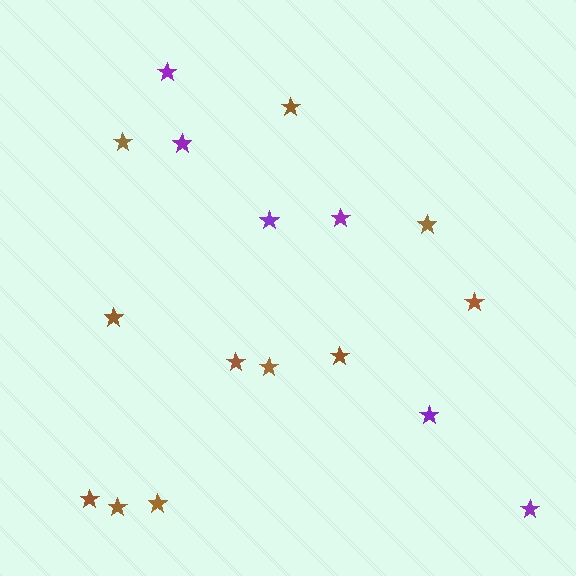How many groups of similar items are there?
There are 2 groups: one group of purple stars (6) and one group of brown stars (11).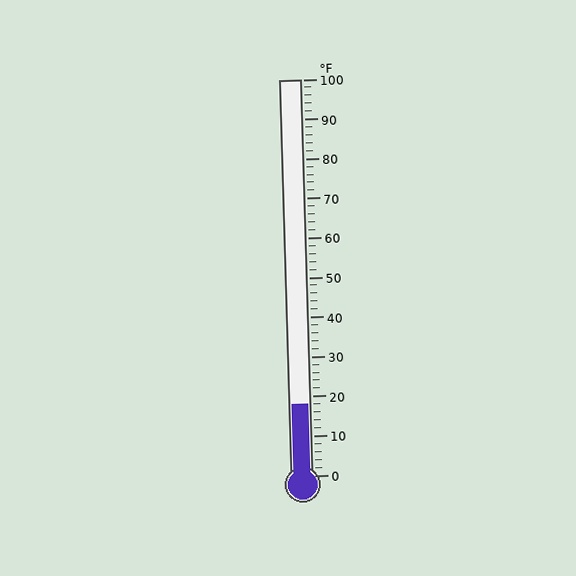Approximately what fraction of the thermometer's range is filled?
The thermometer is filled to approximately 20% of its range.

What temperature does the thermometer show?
The thermometer shows approximately 18°F.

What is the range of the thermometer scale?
The thermometer scale ranges from 0°F to 100°F.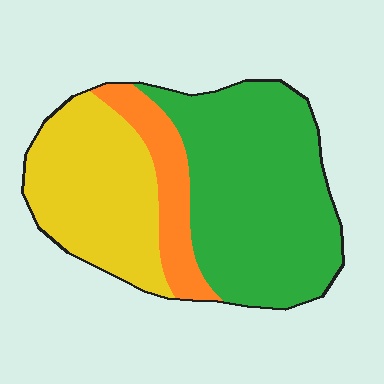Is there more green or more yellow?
Green.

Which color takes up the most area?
Green, at roughly 55%.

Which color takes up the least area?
Orange, at roughly 15%.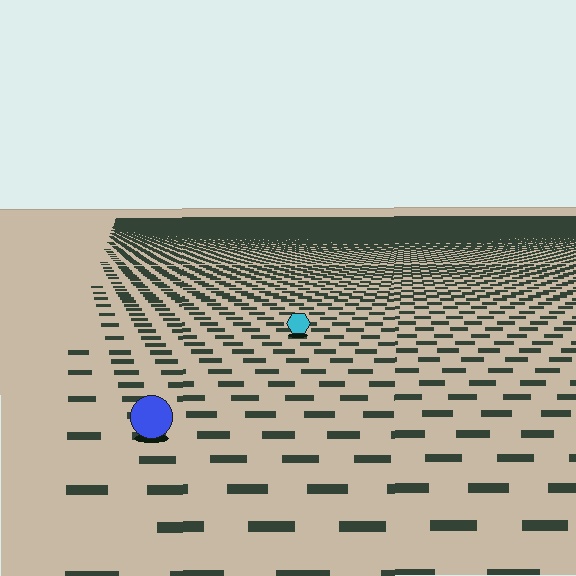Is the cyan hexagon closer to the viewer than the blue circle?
No. The blue circle is closer — you can tell from the texture gradient: the ground texture is coarser near it.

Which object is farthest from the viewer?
The cyan hexagon is farthest from the viewer. It appears smaller and the ground texture around it is denser.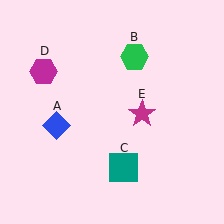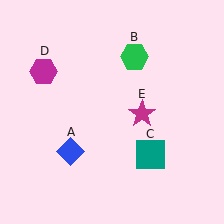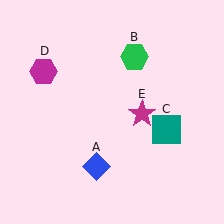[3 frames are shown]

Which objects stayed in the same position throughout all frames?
Green hexagon (object B) and magenta hexagon (object D) and magenta star (object E) remained stationary.